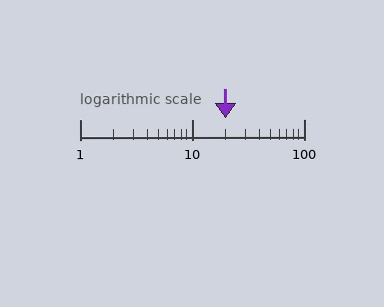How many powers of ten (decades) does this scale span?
The scale spans 2 decades, from 1 to 100.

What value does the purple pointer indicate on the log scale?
The pointer indicates approximately 20.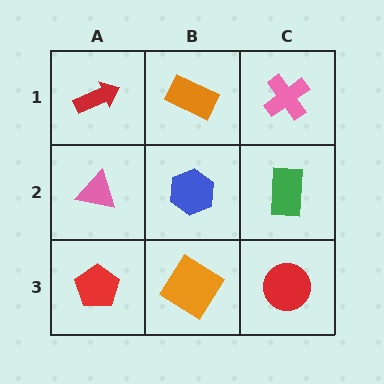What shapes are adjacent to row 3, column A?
A pink triangle (row 2, column A), an orange diamond (row 3, column B).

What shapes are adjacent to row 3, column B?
A blue hexagon (row 2, column B), a red pentagon (row 3, column A), a red circle (row 3, column C).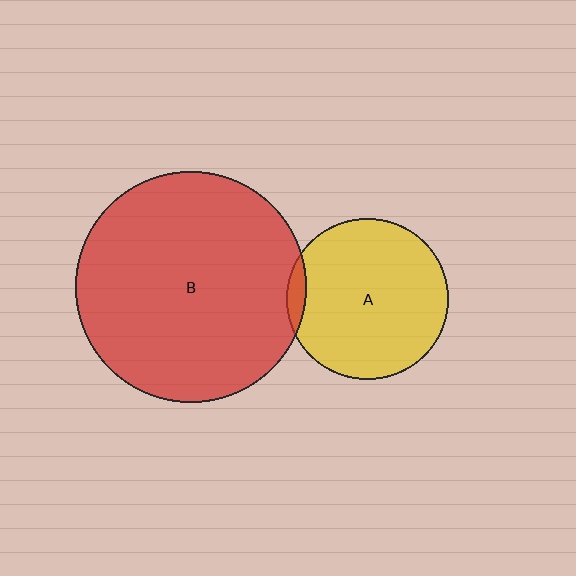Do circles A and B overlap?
Yes.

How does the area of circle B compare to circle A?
Approximately 2.1 times.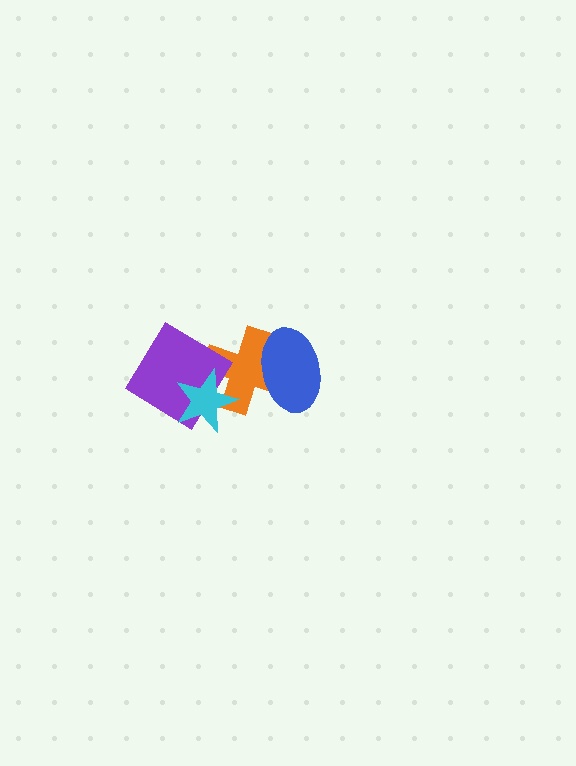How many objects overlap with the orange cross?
3 objects overlap with the orange cross.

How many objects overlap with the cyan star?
2 objects overlap with the cyan star.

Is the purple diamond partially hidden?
Yes, it is partially covered by another shape.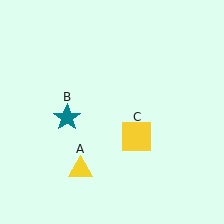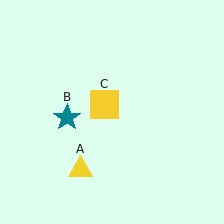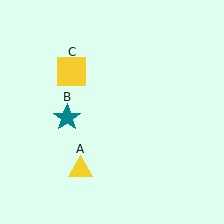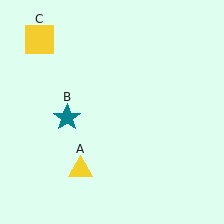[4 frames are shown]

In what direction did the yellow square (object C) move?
The yellow square (object C) moved up and to the left.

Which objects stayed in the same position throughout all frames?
Yellow triangle (object A) and teal star (object B) remained stationary.